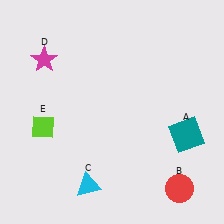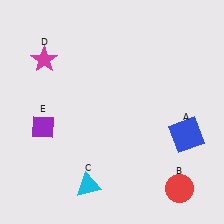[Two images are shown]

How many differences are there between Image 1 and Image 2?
There are 2 differences between the two images.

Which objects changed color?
A changed from teal to blue. E changed from lime to purple.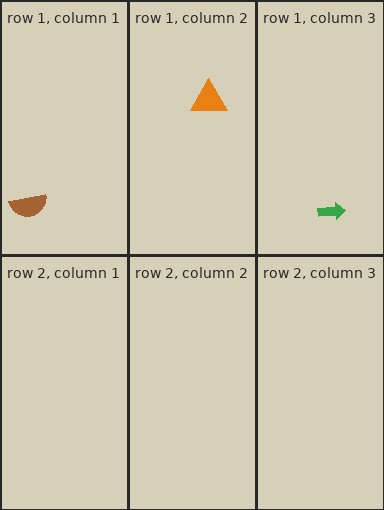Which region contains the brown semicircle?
The row 1, column 1 region.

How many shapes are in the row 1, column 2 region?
1.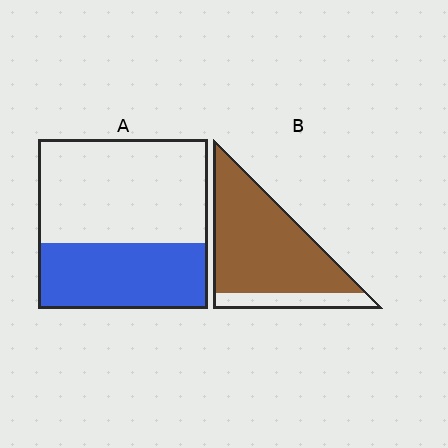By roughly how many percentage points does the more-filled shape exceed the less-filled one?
By roughly 45 percentage points (B over A).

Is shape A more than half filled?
No.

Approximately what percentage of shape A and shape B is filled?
A is approximately 40% and B is approximately 80%.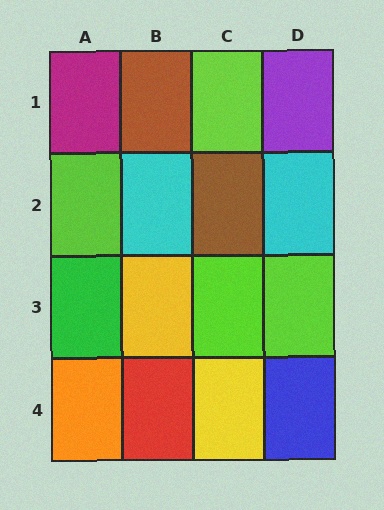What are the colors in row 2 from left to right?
Lime, cyan, brown, cyan.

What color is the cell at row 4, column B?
Red.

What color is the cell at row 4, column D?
Blue.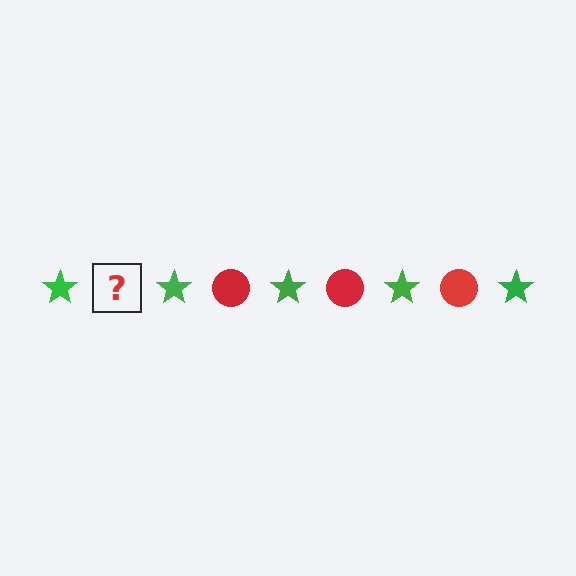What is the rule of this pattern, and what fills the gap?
The rule is that the pattern alternates between green star and red circle. The gap should be filled with a red circle.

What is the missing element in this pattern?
The missing element is a red circle.